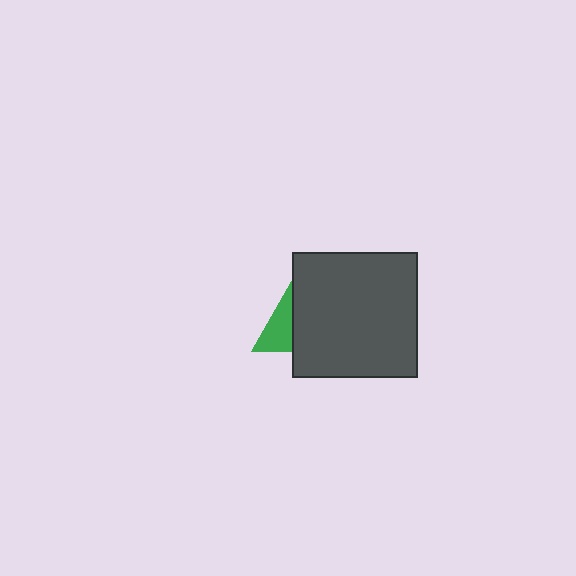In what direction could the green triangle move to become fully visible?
The green triangle could move left. That would shift it out from behind the dark gray square entirely.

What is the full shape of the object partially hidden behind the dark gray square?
The partially hidden object is a green triangle.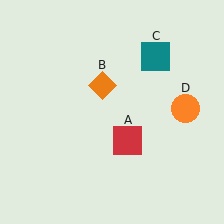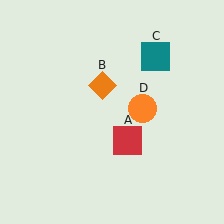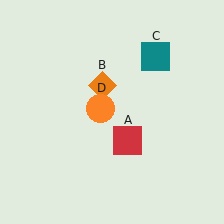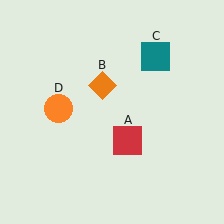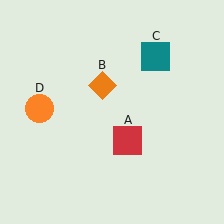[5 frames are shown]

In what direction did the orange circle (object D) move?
The orange circle (object D) moved left.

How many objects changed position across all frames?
1 object changed position: orange circle (object D).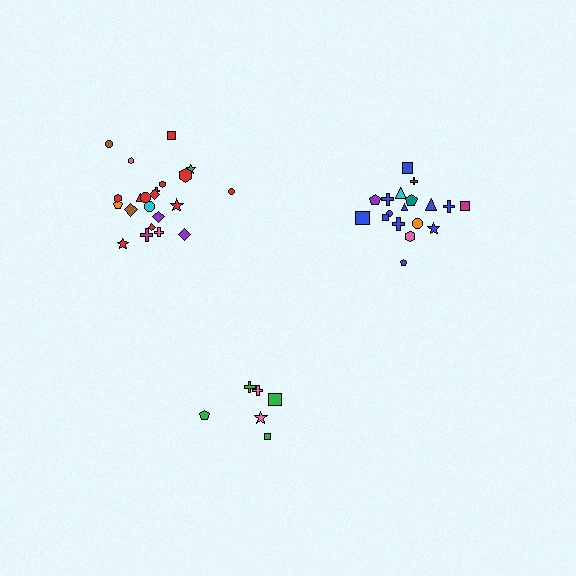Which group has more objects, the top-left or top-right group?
The top-left group.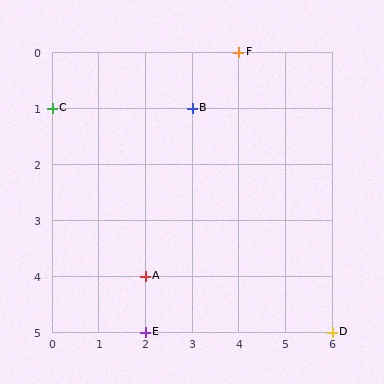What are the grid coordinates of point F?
Point F is at grid coordinates (4, 0).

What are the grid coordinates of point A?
Point A is at grid coordinates (2, 4).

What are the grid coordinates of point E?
Point E is at grid coordinates (2, 5).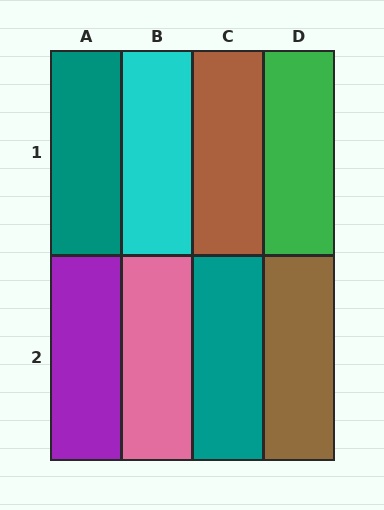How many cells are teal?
2 cells are teal.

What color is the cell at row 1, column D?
Green.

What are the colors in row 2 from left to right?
Purple, pink, teal, brown.